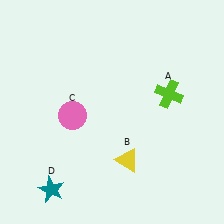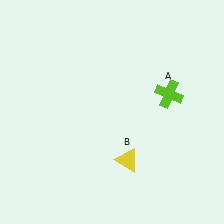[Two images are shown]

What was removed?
The teal star (D), the pink circle (C) were removed in Image 2.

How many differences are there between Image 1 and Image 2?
There are 2 differences between the two images.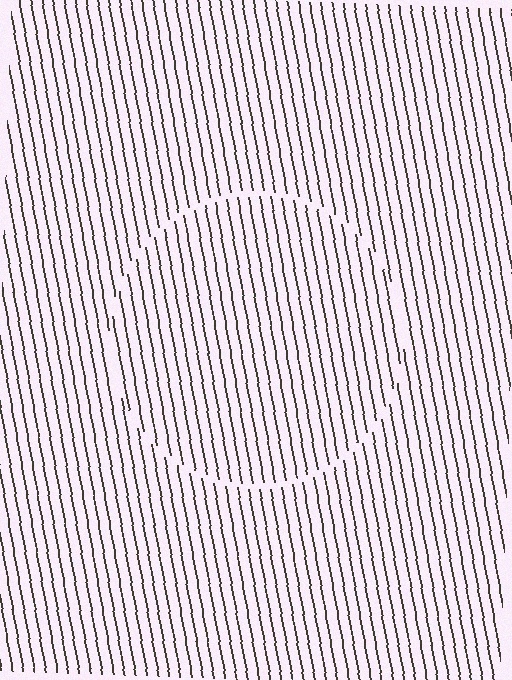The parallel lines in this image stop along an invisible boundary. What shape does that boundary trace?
An illusory circle. The interior of the shape contains the same grating, shifted by half a period — the contour is defined by the phase discontinuity where line-ends from the inner and outer gratings abut.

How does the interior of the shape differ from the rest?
The interior of the shape contains the same grating, shifted by half a period — the contour is defined by the phase discontinuity where line-ends from the inner and outer gratings abut.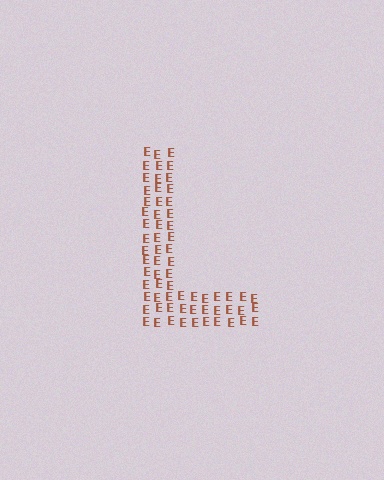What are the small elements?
The small elements are letter E's.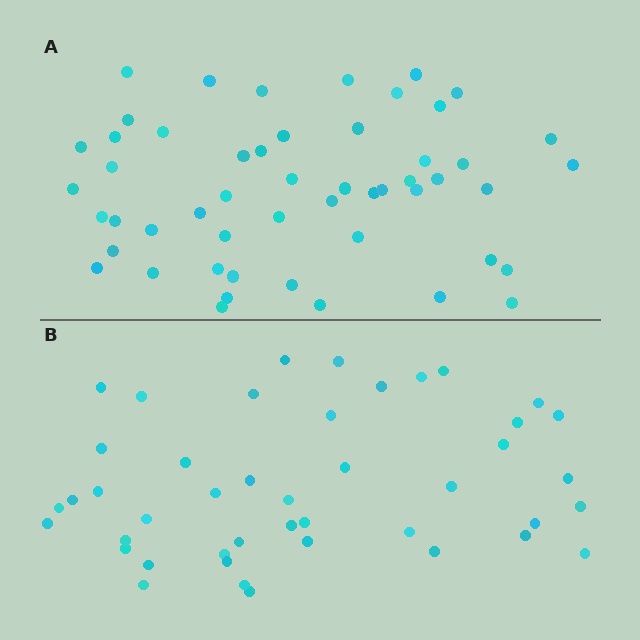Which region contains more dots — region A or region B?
Region A (the top region) has more dots.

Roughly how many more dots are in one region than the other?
Region A has roughly 8 or so more dots than region B.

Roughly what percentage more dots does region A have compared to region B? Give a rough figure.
About 20% more.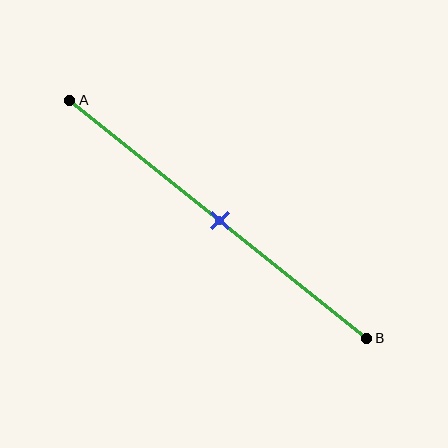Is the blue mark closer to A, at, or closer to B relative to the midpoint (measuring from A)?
The blue mark is approximately at the midpoint of segment AB.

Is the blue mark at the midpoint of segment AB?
Yes, the mark is approximately at the midpoint.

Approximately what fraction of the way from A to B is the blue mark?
The blue mark is approximately 50% of the way from A to B.